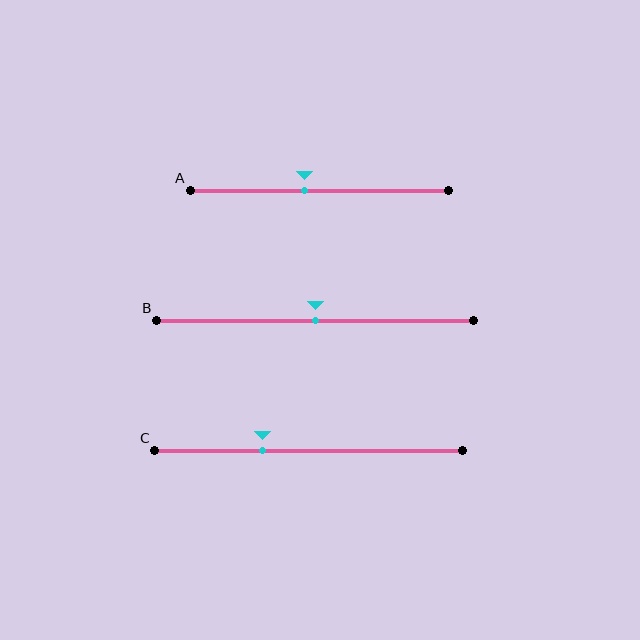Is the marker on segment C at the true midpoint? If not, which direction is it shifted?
No, the marker on segment C is shifted to the left by about 15% of the segment length.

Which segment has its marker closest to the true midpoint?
Segment B has its marker closest to the true midpoint.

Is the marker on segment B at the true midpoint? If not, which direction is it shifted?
Yes, the marker on segment B is at the true midpoint.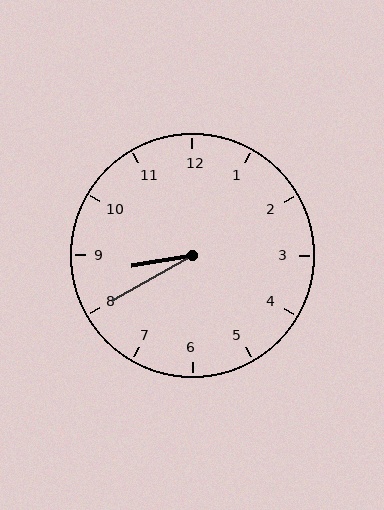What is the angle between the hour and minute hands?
Approximately 20 degrees.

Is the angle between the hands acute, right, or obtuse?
It is acute.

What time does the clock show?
8:40.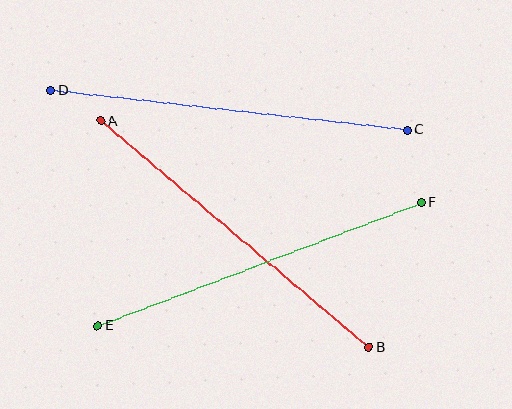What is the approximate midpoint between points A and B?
The midpoint is at approximately (235, 234) pixels.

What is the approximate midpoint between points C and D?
The midpoint is at approximately (229, 110) pixels.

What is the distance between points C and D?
The distance is approximately 359 pixels.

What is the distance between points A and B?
The distance is approximately 351 pixels.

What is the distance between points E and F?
The distance is approximately 346 pixels.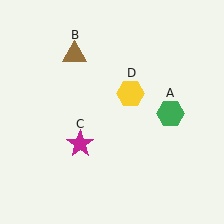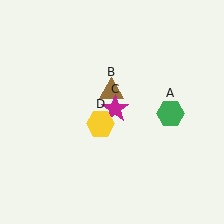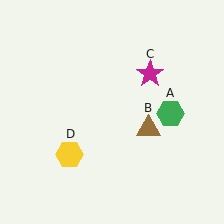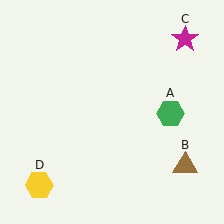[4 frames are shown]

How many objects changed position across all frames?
3 objects changed position: brown triangle (object B), magenta star (object C), yellow hexagon (object D).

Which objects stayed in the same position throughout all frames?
Green hexagon (object A) remained stationary.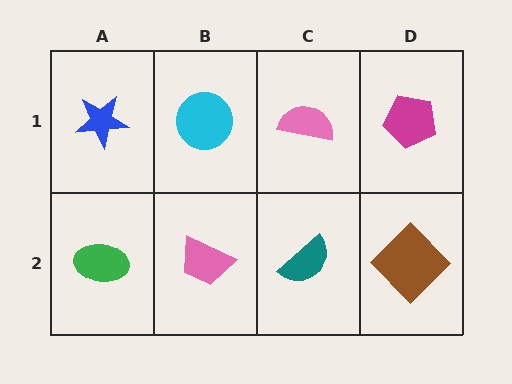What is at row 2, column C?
A teal semicircle.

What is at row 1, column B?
A cyan circle.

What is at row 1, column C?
A pink semicircle.